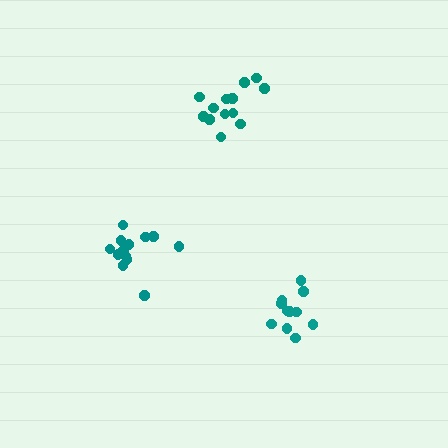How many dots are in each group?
Group 1: 13 dots, Group 2: 13 dots, Group 3: 11 dots (37 total).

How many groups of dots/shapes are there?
There are 3 groups.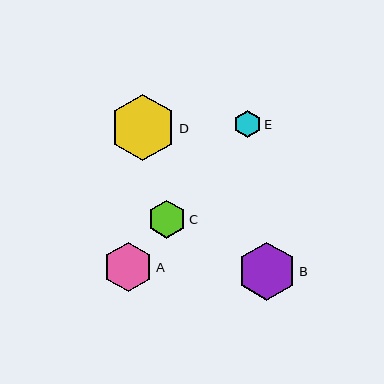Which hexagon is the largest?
Hexagon D is the largest with a size of approximately 67 pixels.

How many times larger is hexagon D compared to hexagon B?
Hexagon D is approximately 1.1 times the size of hexagon B.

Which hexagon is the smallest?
Hexagon E is the smallest with a size of approximately 27 pixels.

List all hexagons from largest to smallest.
From largest to smallest: D, B, A, C, E.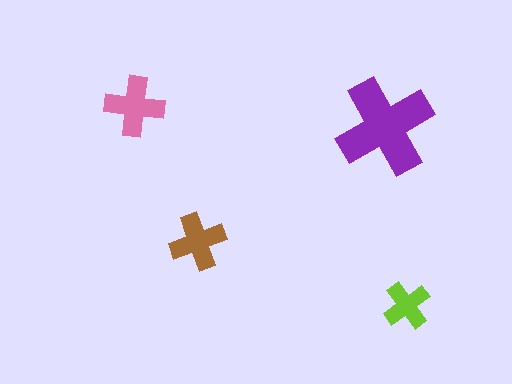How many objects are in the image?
There are 4 objects in the image.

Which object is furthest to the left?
The pink cross is leftmost.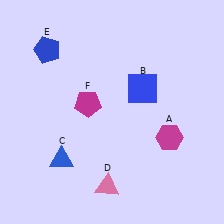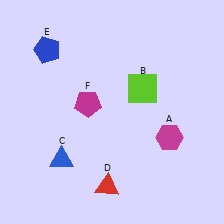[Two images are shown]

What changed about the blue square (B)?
In Image 1, B is blue. In Image 2, it changed to lime.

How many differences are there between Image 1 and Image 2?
There are 2 differences between the two images.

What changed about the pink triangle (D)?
In Image 1, D is pink. In Image 2, it changed to red.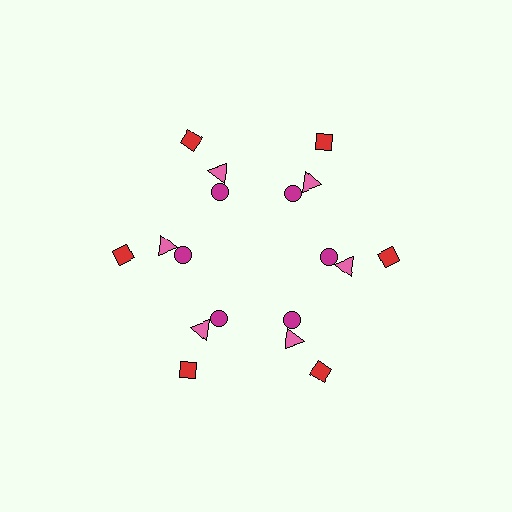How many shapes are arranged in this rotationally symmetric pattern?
There are 18 shapes, arranged in 6 groups of 3.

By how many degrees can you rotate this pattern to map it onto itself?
The pattern maps onto itself every 60 degrees of rotation.